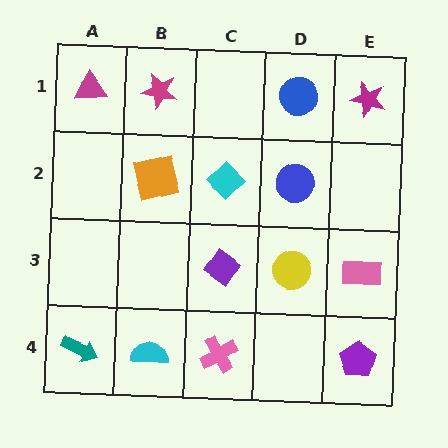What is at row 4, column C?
A pink cross.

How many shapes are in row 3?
3 shapes.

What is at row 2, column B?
An orange square.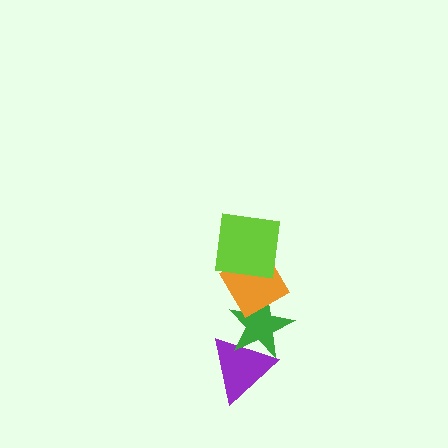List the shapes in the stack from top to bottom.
From top to bottom: the lime square, the orange diamond, the green star, the purple triangle.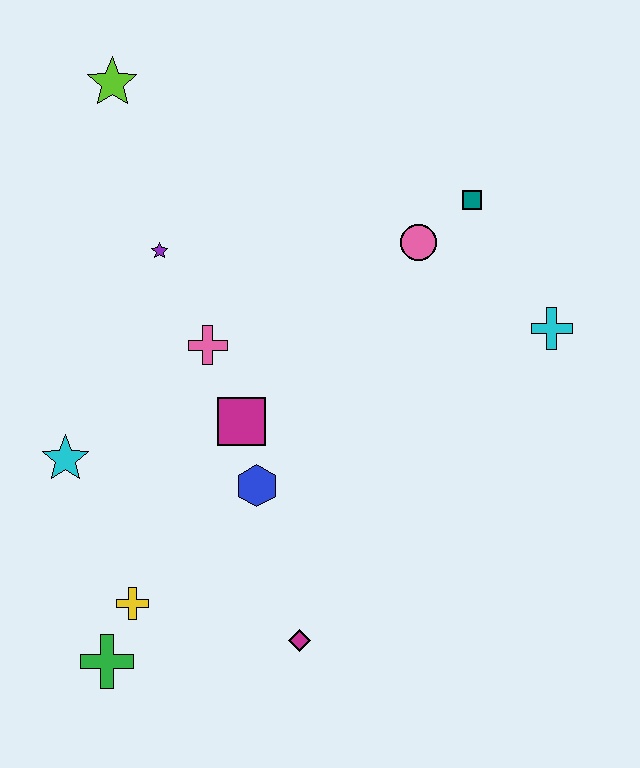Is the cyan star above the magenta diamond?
Yes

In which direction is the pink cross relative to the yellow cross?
The pink cross is above the yellow cross.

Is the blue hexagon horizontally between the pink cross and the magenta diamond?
Yes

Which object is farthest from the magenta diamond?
The lime star is farthest from the magenta diamond.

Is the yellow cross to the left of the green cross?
No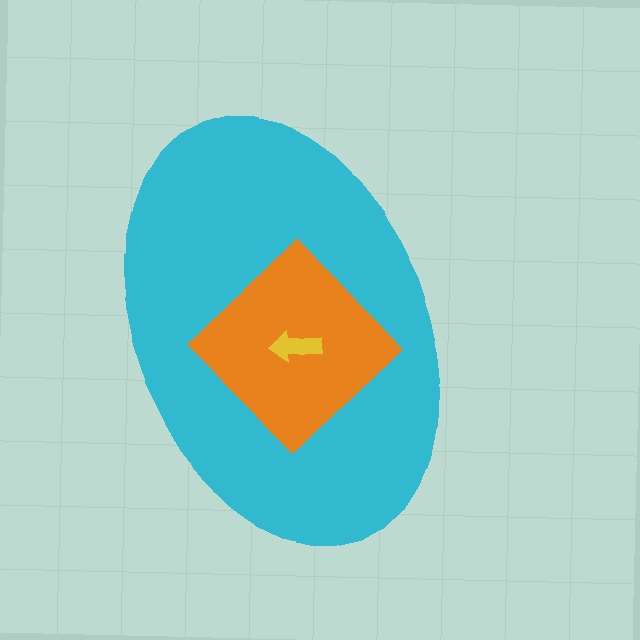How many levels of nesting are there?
3.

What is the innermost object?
The yellow arrow.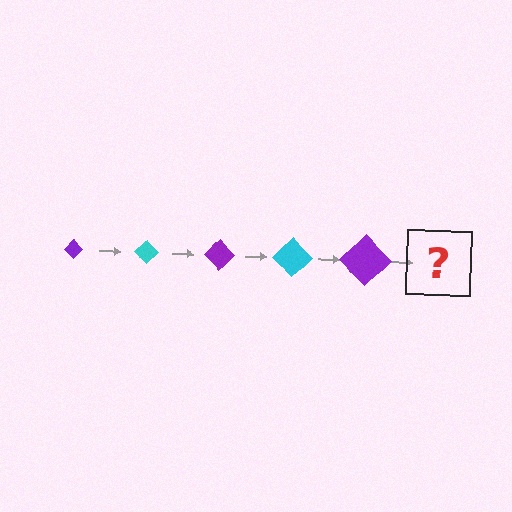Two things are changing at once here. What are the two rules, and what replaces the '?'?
The two rules are that the diamond grows larger each step and the color cycles through purple and cyan. The '?' should be a cyan diamond, larger than the previous one.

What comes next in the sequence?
The next element should be a cyan diamond, larger than the previous one.